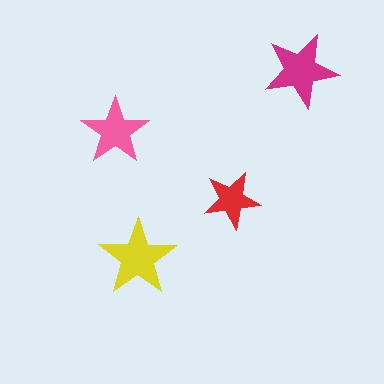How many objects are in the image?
There are 4 objects in the image.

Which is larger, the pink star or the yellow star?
The yellow one.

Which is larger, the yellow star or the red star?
The yellow one.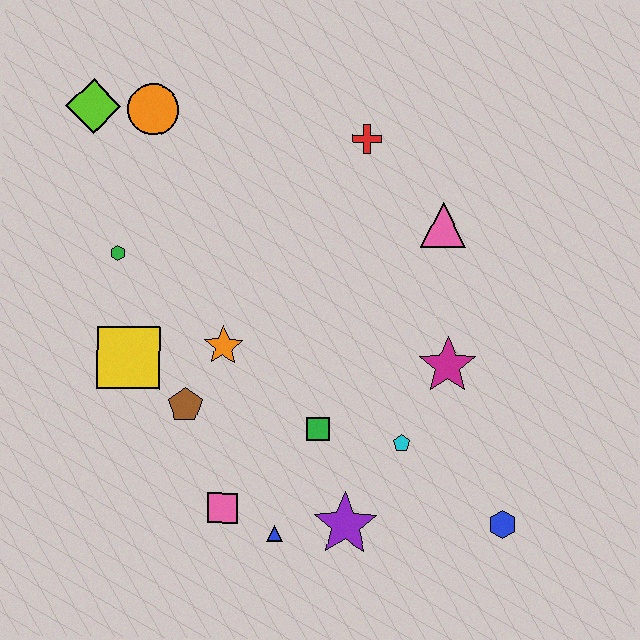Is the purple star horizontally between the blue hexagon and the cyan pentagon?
No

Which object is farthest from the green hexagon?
The blue hexagon is farthest from the green hexagon.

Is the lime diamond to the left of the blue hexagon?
Yes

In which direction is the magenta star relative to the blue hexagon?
The magenta star is above the blue hexagon.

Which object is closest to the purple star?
The blue triangle is closest to the purple star.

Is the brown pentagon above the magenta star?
No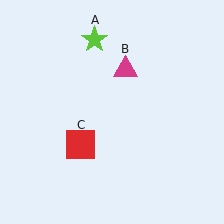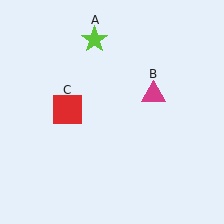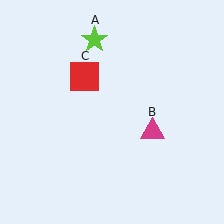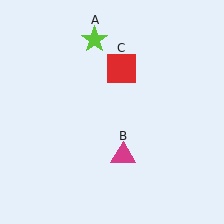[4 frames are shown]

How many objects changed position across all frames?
2 objects changed position: magenta triangle (object B), red square (object C).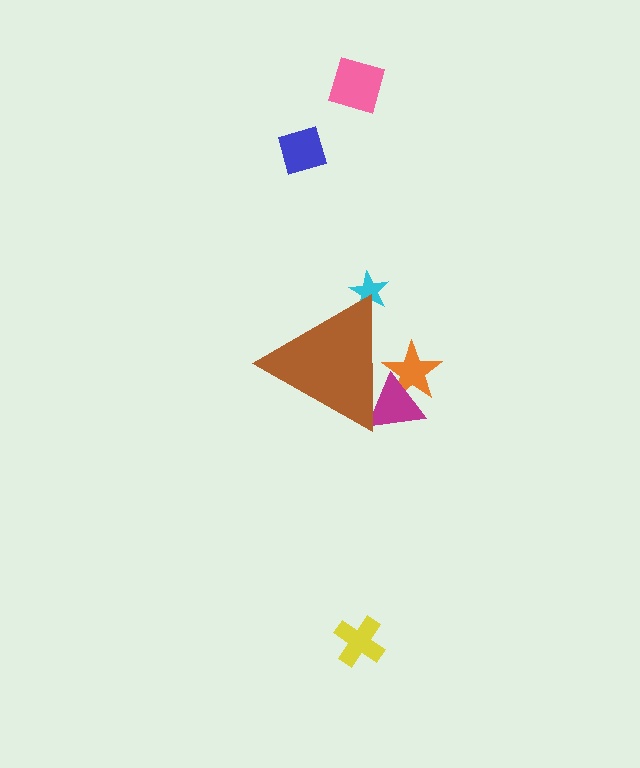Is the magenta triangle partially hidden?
Yes, the magenta triangle is partially hidden behind the brown triangle.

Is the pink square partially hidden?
No, the pink square is fully visible.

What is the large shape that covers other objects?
A brown triangle.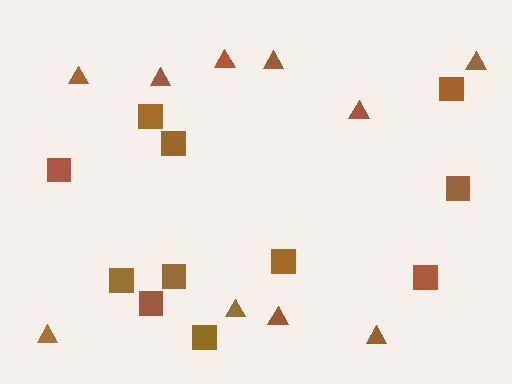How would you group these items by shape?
There are 2 groups: one group of triangles (10) and one group of squares (11).